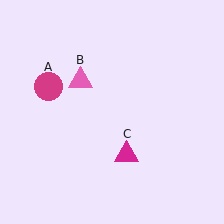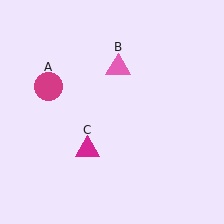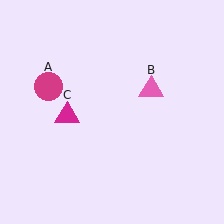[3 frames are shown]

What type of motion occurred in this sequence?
The pink triangle (object B), magenta triangle (object C) rotated clockwise around the center of the scene.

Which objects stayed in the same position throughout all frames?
Magenta circle (object A) remained stationary.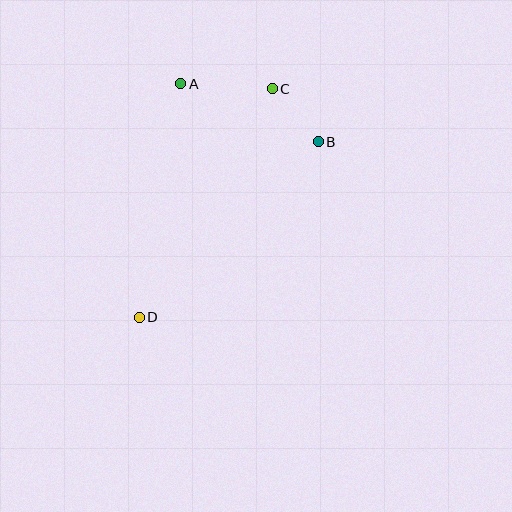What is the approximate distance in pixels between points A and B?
The distance between A and B is approximately 149 pixels.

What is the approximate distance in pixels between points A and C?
The distance between A and C is approximately 92 pixels.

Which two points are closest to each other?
Points B and C are closest to each other.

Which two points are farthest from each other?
Points C and D are farthest from each other.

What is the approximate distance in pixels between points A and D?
The distance between A and D is approximately 237 pixels.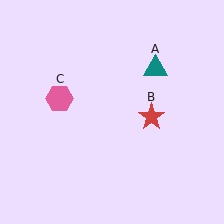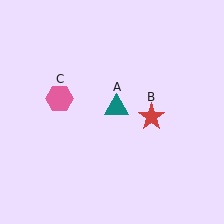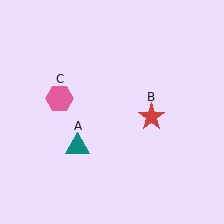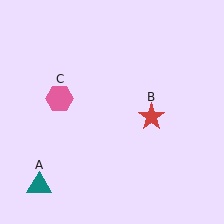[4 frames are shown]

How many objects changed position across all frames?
1 object changed position: teal triangle (object A).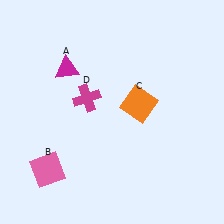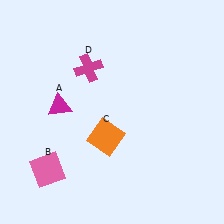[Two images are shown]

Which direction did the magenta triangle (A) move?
The magenta triangle (A) moved down.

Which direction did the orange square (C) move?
The orange square (C) moved down.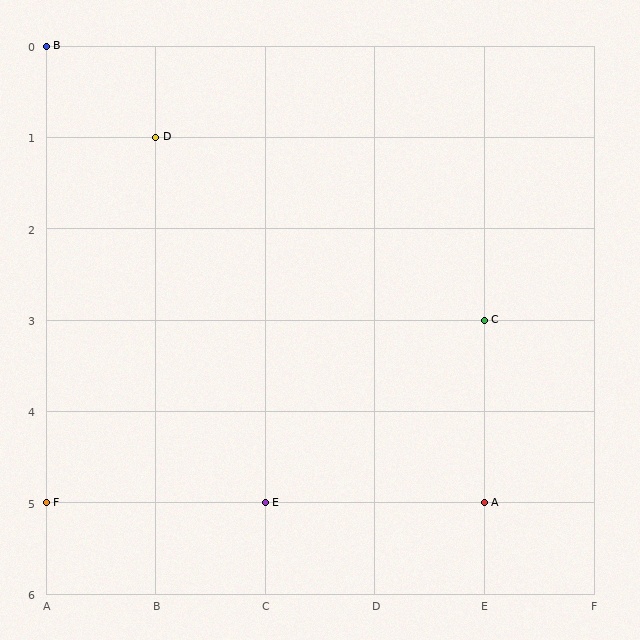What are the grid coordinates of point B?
Point B is at grid coordinates (A, 0).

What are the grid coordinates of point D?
Point D is at grid coordinates (B, 1).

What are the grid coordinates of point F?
Point F is at grid coordinates (A, 5).